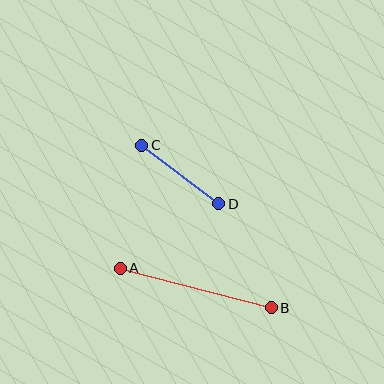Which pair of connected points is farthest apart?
Points A and B are farthest apart.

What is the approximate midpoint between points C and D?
The midpoint is at approximately (180, 174) pixels.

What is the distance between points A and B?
The distance is approximately 156 pixels.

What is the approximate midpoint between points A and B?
The midpoint is at approximately (196, 288) pixels.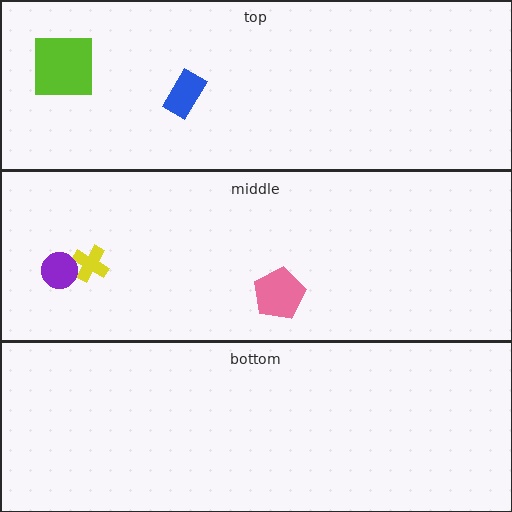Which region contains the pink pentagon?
The middle region.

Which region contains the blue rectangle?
The top region.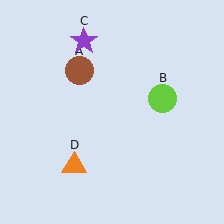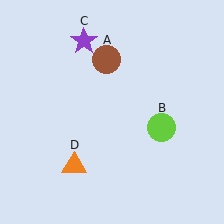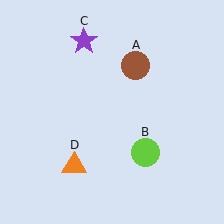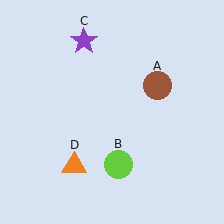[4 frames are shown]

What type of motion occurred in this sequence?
The brown circle (object A), lime circle (object B) rotated clockwise around the center of the scene.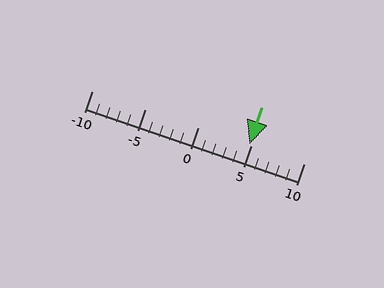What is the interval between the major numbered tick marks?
The major tick marks are spaced 5 units apart.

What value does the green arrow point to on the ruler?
The green arrow points to approximately 5.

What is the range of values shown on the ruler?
The ruler shows values from -10 to 10.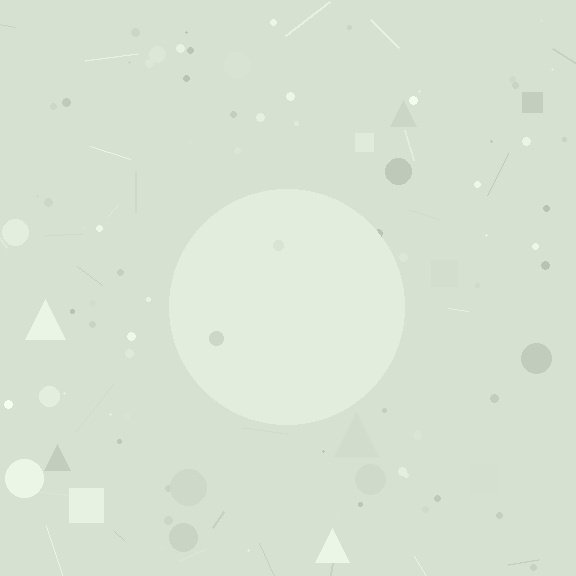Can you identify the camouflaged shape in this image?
The camouflaged shape is a circle.